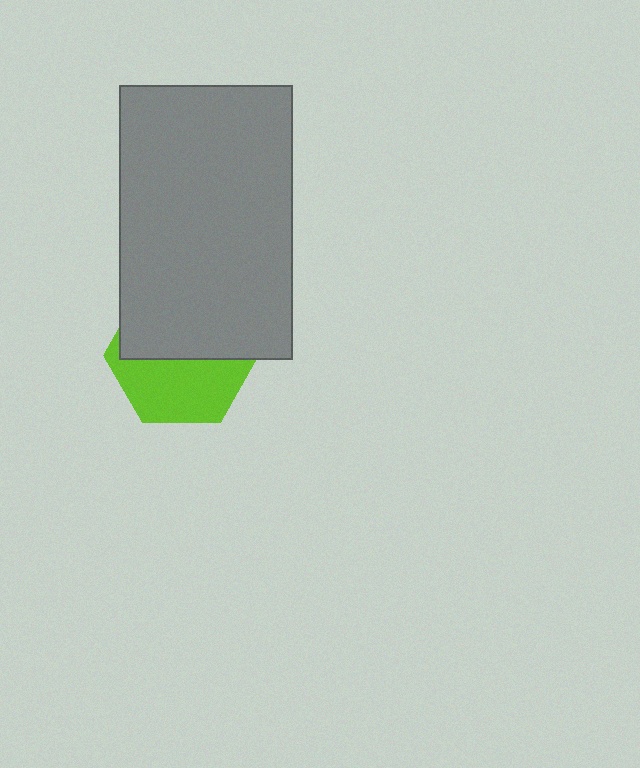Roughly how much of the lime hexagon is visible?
About half of it is visible (roughly 48%).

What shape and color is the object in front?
The object in front is a gray rectangle.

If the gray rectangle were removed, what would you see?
You would see the complete lime hexagon.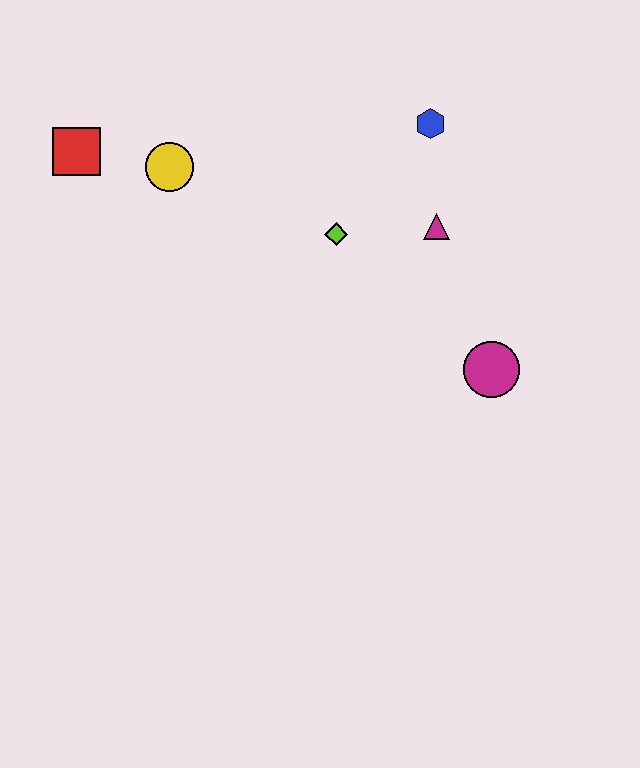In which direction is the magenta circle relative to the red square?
The magenta circle is to the right of the red square.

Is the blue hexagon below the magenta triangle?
No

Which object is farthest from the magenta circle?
The red square is farthest from the magenta circle.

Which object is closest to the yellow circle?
The red square is closest to the yellow circle.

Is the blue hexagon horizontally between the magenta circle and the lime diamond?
Yes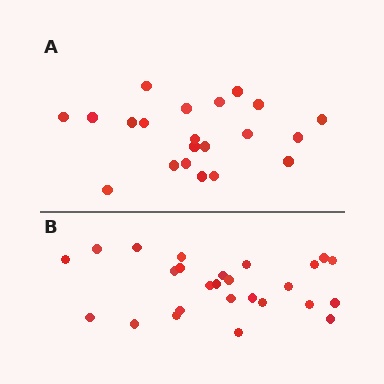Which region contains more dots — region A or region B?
Region B (the bottom region) has more dots.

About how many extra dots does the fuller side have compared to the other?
Region B has about 5 more dots than region A.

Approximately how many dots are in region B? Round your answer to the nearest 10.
About 30 dots. (The exact count is 26, which rounds to 30.)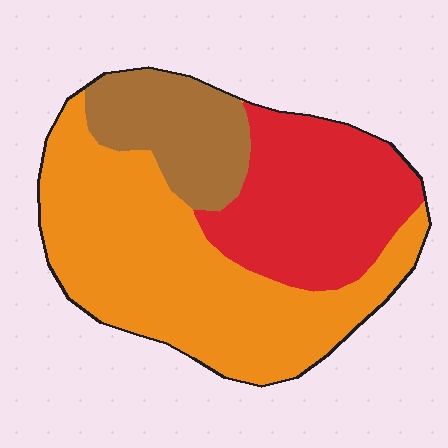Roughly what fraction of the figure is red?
Red covers roughly 30% of the figure.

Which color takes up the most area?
Orange, at roughly 50%.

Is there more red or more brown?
Red.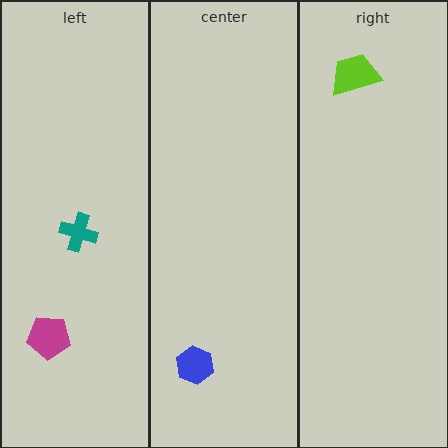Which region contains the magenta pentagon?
The left region.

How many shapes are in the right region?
1.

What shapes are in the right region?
The lime trapezoid.